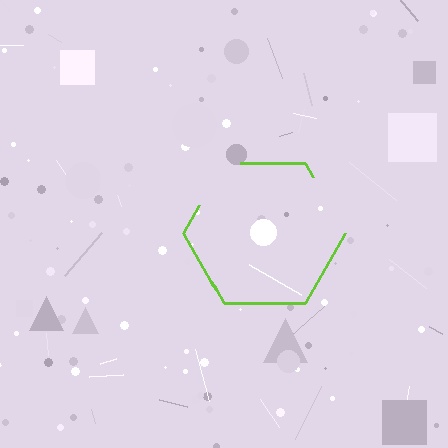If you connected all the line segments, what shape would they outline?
They would outline a hexagon.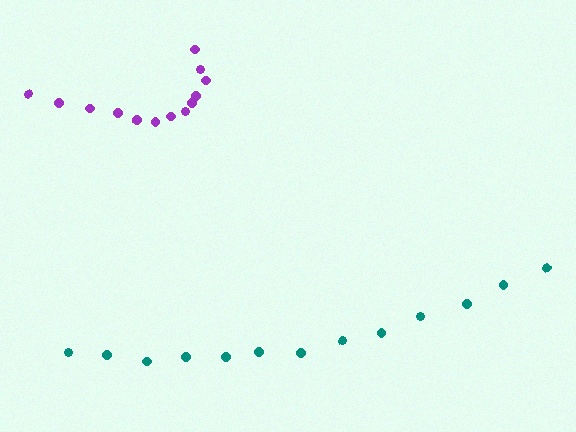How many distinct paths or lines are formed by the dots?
There are 2 distinct paths.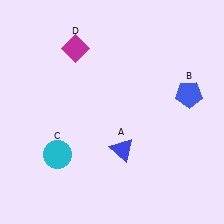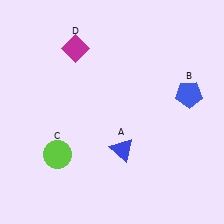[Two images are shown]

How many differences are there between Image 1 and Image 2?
There is 1 difference between the two images.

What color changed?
The circle (C) changed from cyan in Image 1 to lime in Image 2.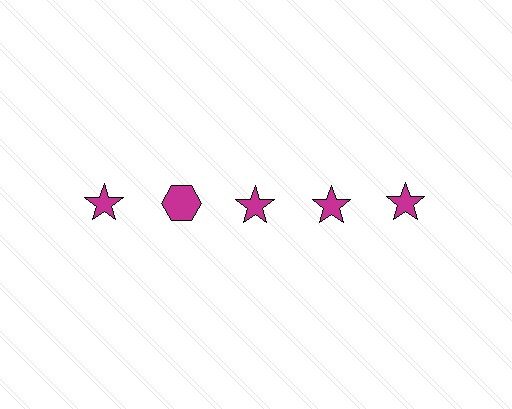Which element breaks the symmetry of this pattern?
The magenta hexagon in the top row, second from left column breaks the symmetry. All other shapes are magenta stars.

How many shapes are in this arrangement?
There are 5 shapes arranged in a grid pattern.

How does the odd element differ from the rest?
It has a different shape: hexagon instead of star.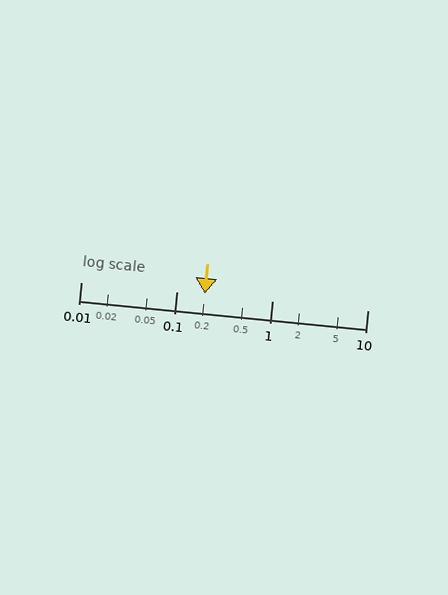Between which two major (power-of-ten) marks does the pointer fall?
The pointer is between 0.1 and 1.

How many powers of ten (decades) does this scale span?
The scale spans 3 decades, from 0.01 to 10.